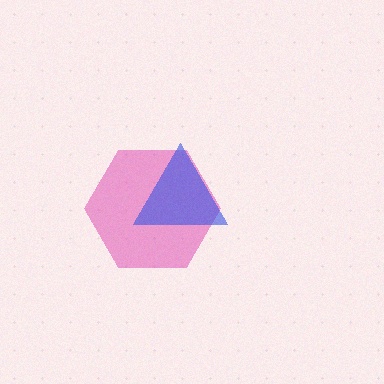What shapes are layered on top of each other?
The layered shapes are: a magenta hexagon, a blue triangle.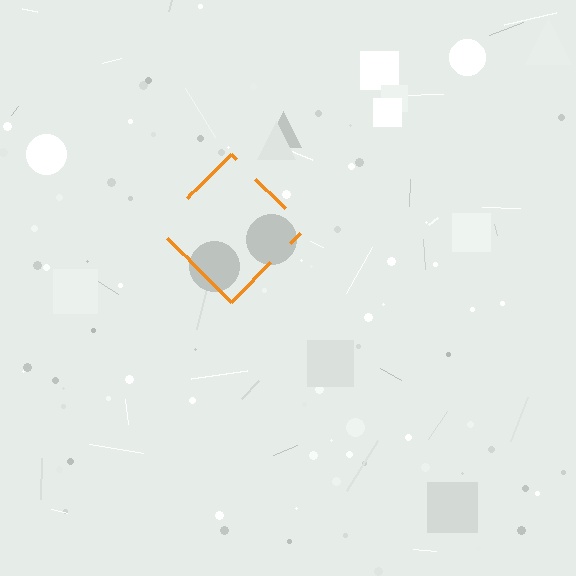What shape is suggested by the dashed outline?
The dashed outline suggests a diamond.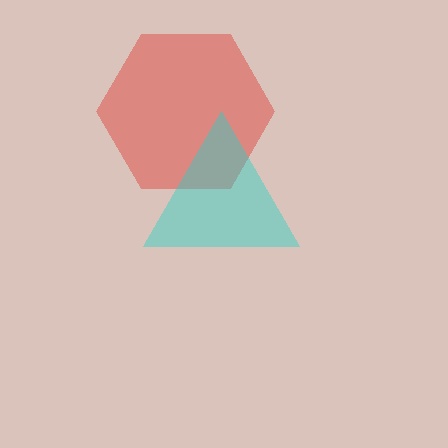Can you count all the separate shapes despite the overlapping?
Yes, there are 2 separate shapes.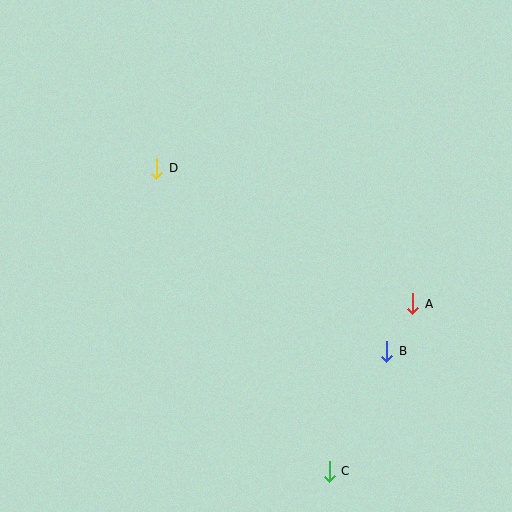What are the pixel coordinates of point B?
Point B is at (387, 351).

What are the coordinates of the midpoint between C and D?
The midpoint between C and D is at (243, 320).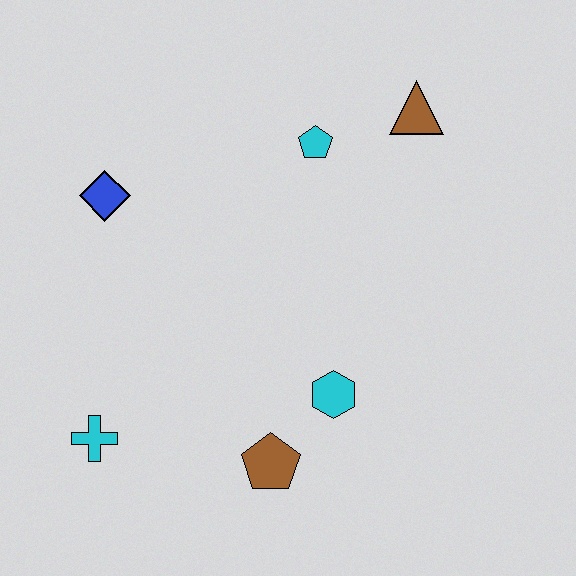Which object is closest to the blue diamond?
The cyan pentagon is closest to the blue diamond.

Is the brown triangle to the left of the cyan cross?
No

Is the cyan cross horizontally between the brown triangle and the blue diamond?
No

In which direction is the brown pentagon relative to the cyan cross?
The brown pentagon is to the right of the cyan cross.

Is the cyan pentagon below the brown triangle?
Yes